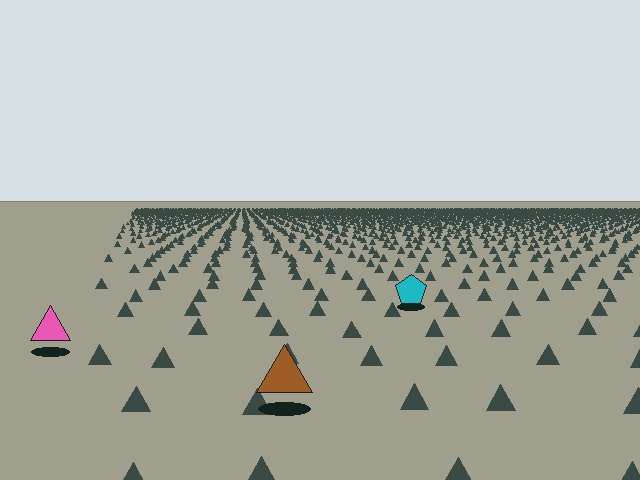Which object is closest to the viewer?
The brown triangle is closest. The texture marks near it are larger and more spread out.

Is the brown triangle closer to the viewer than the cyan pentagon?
Yes. The brown triangle is closer — you can tell from the texture gradient: the ground texture is coarser near it.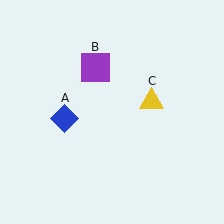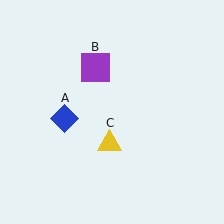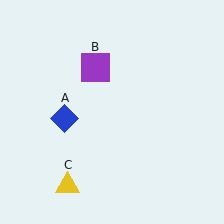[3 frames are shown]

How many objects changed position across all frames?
1 object changed position: yellow triangle (object C).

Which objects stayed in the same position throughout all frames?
Blue diamond (object A) and purple square (object B) remained stationary.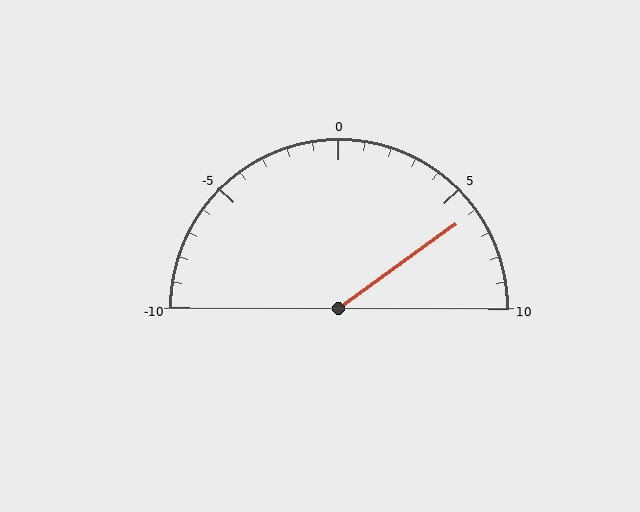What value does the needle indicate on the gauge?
The needle indicates approximately 6.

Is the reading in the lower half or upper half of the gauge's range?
The reading is in the upper half of the range (-10 to 10).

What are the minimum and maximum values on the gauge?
The gauge ranges from -10 to 10.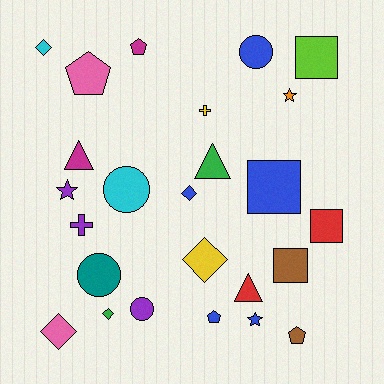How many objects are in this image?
There are 25 objects.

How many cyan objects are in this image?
There are 2 cyan objects.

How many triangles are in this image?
There are 3 triangles.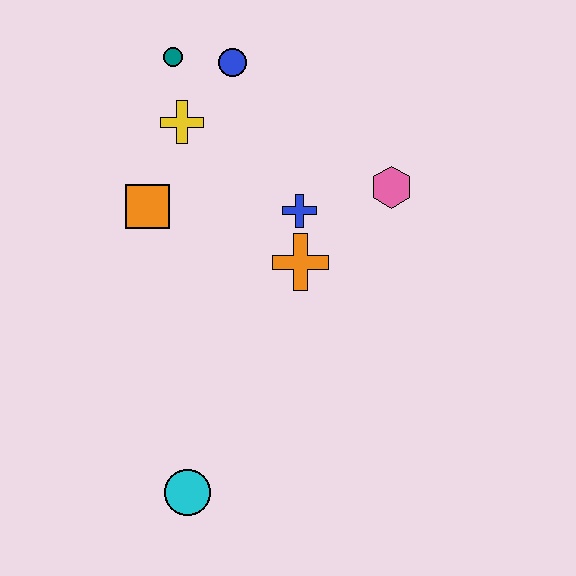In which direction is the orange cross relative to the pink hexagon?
The orange cross is to the left of the pink hexagon.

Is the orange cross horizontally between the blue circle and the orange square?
No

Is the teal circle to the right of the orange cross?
No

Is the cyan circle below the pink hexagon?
Yes